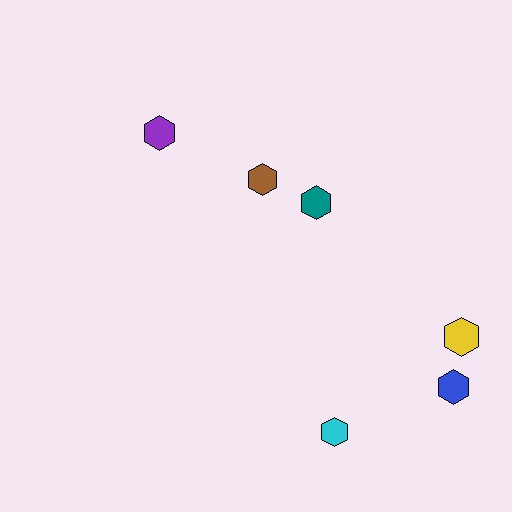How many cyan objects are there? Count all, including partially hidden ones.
There is 1 cyan object.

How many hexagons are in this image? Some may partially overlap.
There are 6 hexagons.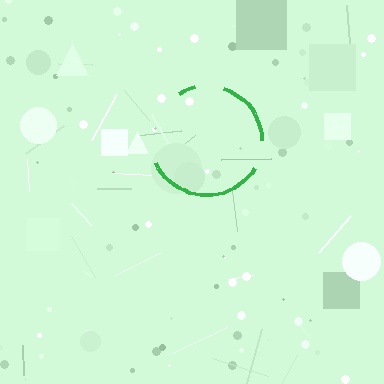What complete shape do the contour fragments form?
The contour fragments form a circle.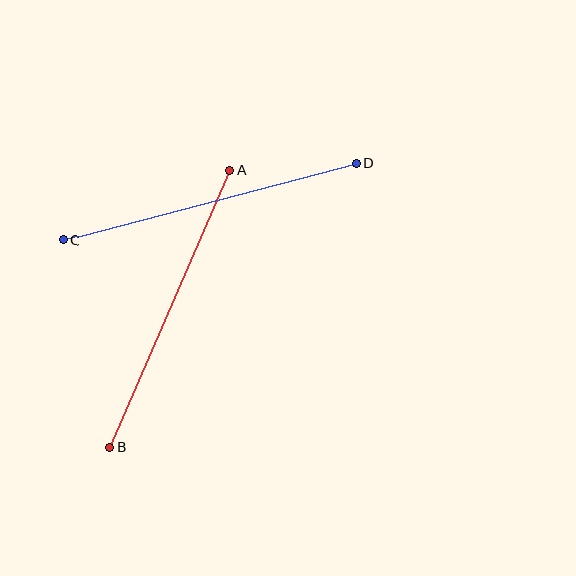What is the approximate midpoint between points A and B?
The midpoint is at approximately (170, 308) pixels.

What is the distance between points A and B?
The distance is approximately 302 pixels.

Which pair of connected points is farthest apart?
Points C and D are farthest apart.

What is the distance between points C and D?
The distance is approximately 303 pixels.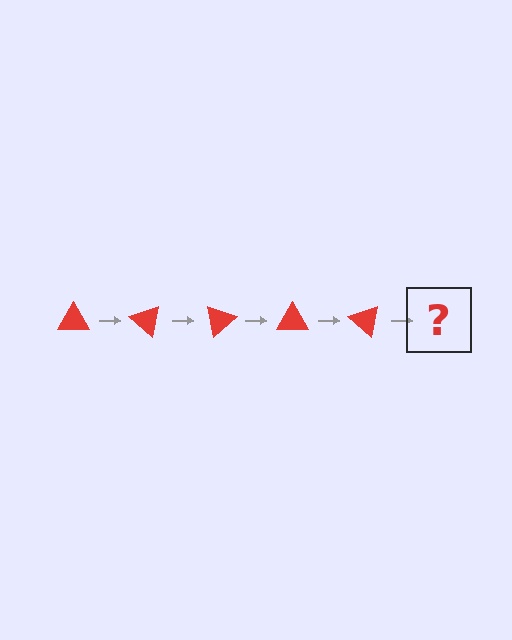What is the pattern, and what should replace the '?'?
The pattern is that the triangle rotates 40 degrees each step. The '?' should be a red triangle rotated 200 degrees.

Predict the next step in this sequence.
The next step is a red triangle rotated 200 degrees.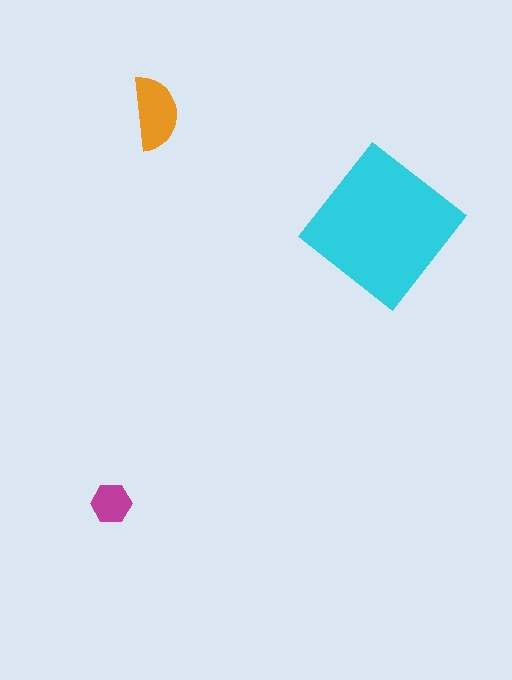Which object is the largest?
The cyan diamond.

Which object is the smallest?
The magenta hexagon.